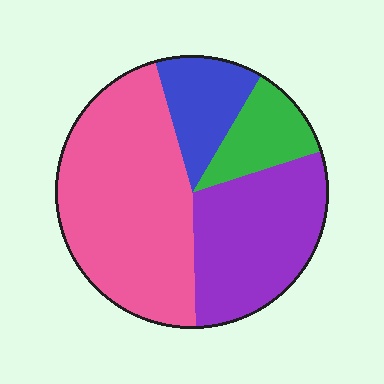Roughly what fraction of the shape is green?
Green covers about 10% of the shape.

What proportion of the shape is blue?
Blue covers about 15% of the shape.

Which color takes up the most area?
Pink, at roughly 45%.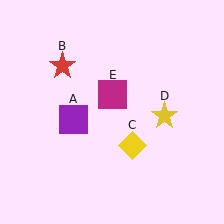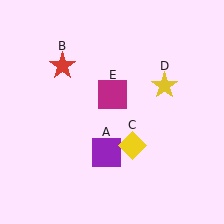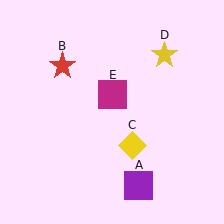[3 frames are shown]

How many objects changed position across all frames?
2 objects changed position: purple square (object A), yellow star (object D).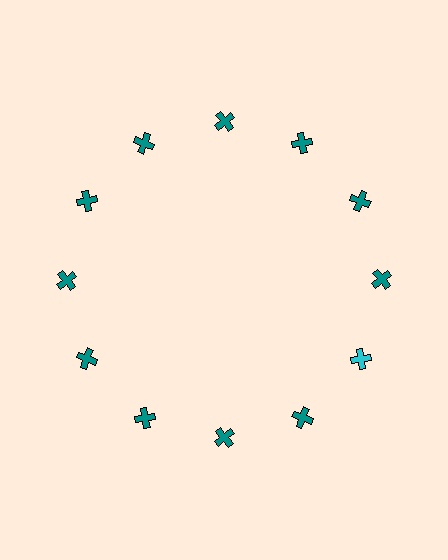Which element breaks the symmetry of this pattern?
The cyan cross at roughly the 4 o'clock position breaks the symmetry. All other shapes are teal crosses.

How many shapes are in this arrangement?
There are 12 shapes arranged in a ring pattern.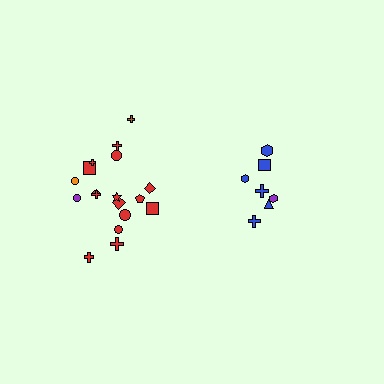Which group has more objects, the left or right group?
The left group.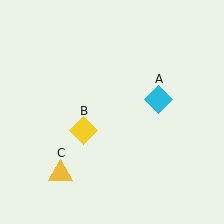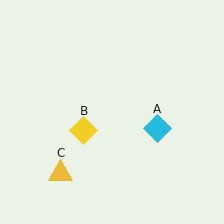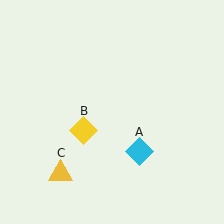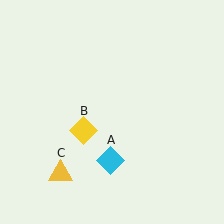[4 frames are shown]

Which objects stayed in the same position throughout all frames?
Yellow diamond (object B) and yellow triangle (object C) remained stationary.